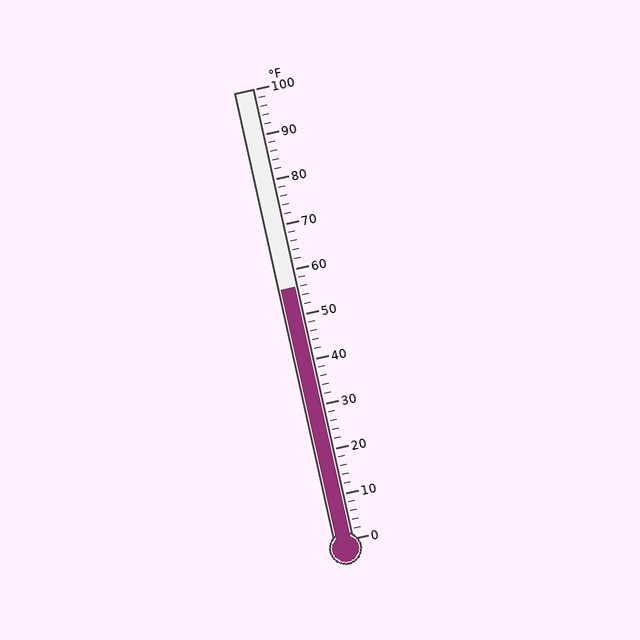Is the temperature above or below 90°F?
The temperature is below 90°F.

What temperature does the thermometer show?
The thermometer shows approximately 56°F.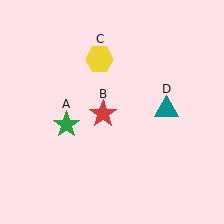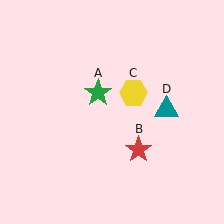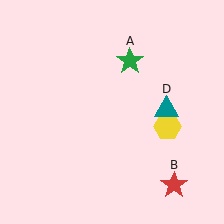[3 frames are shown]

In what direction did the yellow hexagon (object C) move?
The yellow hexagon (object C) moved down and to the right.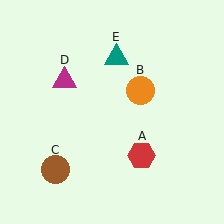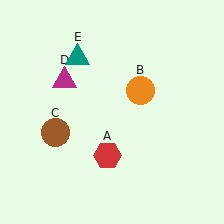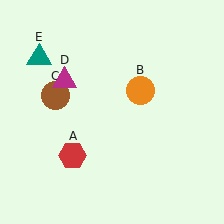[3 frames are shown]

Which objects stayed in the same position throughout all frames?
Orange circle (object B) and magenta triangle (object D) remained stationary.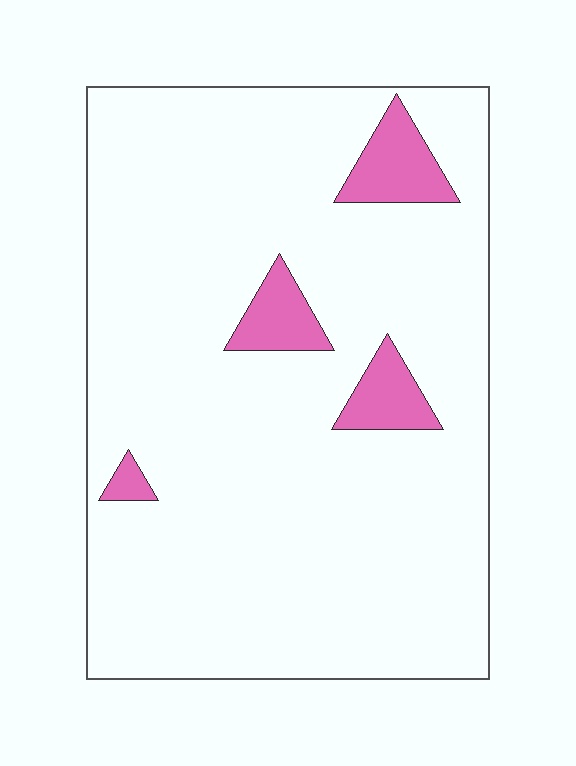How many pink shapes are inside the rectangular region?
4.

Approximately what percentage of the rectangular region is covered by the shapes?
Approximately 10%.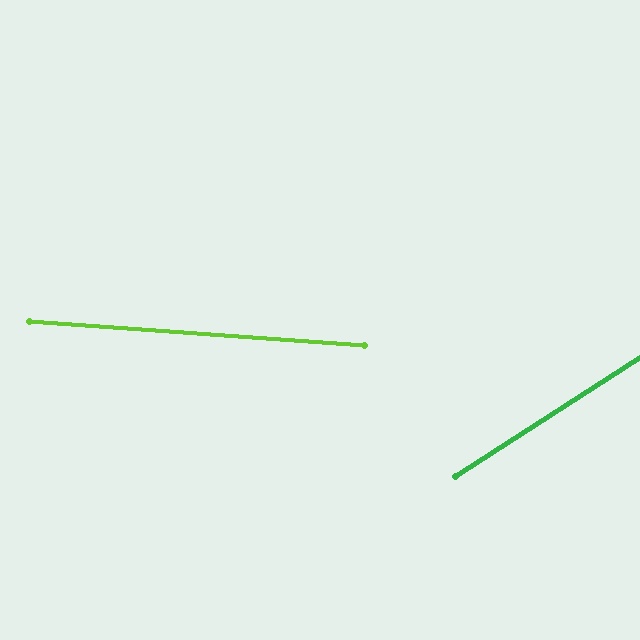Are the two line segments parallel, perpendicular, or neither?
Neither parallel nor perpendicular — they differ by about 37°.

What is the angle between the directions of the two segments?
Approximately 37 degrees.